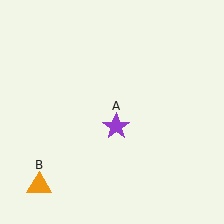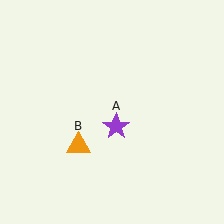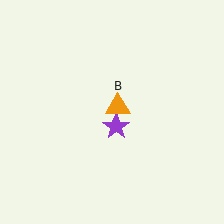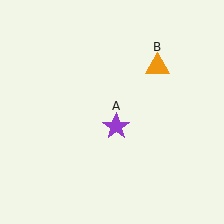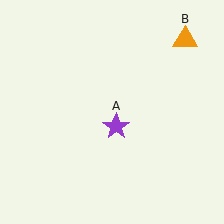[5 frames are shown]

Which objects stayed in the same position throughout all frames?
Purple star (object A) remained stationary.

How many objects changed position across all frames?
1 object changed position: orange triangle (object B).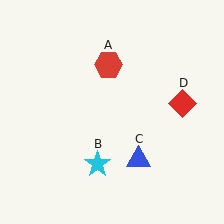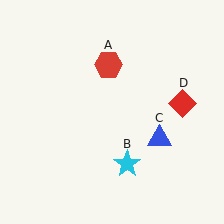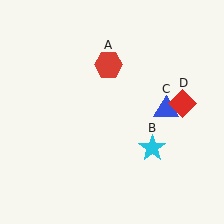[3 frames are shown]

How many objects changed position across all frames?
2 objects changed position: cyan star (object B), blue triangle (object C).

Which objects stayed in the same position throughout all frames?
Red hexagon (object A) and red diamond (object D) remained stationary.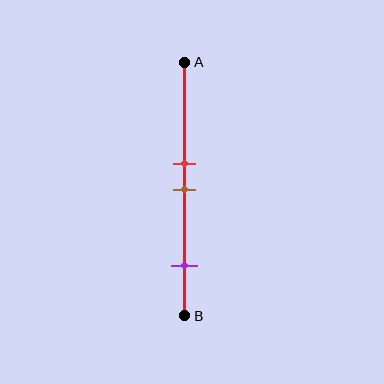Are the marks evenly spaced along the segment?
No, the marks are not evenly spaced.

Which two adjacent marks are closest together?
The red and brown marks are the closest adjacent pair.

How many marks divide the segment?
There are 3 marks dividing the segment.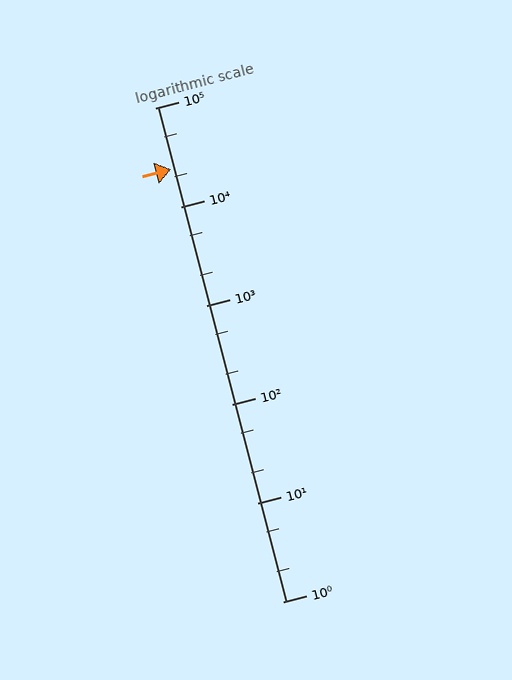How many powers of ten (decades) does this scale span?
The scale spans 5 decades, from 1 to 100000.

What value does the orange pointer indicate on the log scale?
The pointer indicates approximately 24000.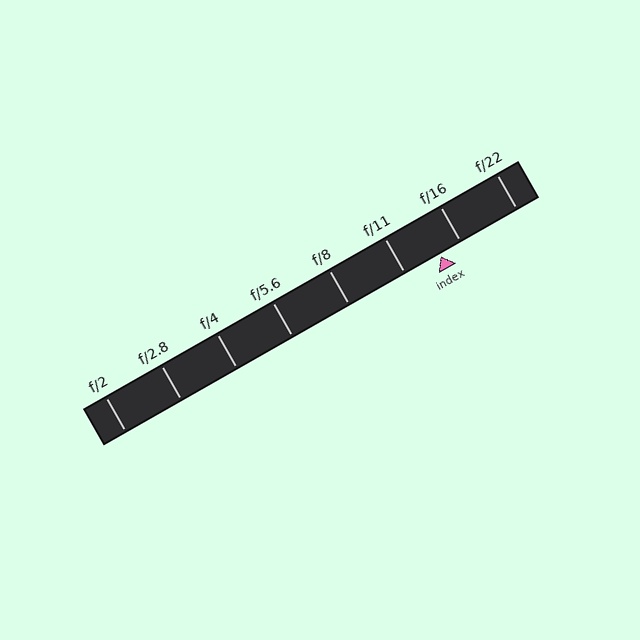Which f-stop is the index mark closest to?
The index mark is closest to f/16.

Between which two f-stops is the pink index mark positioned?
The index mark is between f/11 and f/16.